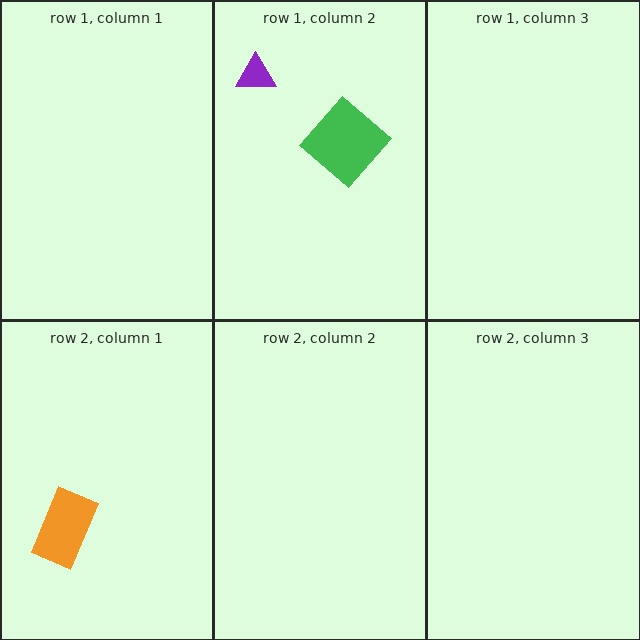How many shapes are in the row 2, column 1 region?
1.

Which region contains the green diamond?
The row 1, column 2 region.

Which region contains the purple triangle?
The row 1, column 2 region.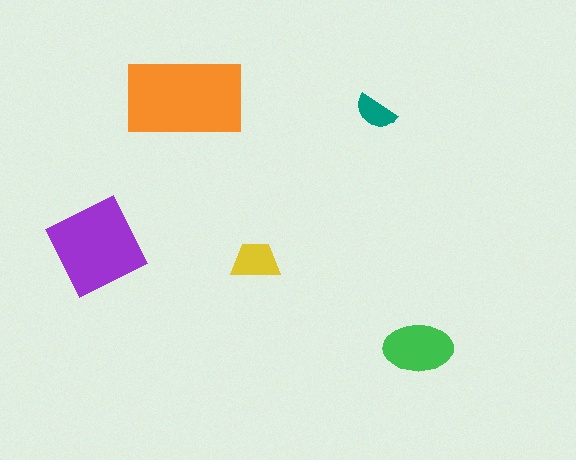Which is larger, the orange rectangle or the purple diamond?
The orange rectangle.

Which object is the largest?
The orange rectangle.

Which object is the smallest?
The teal semicircle.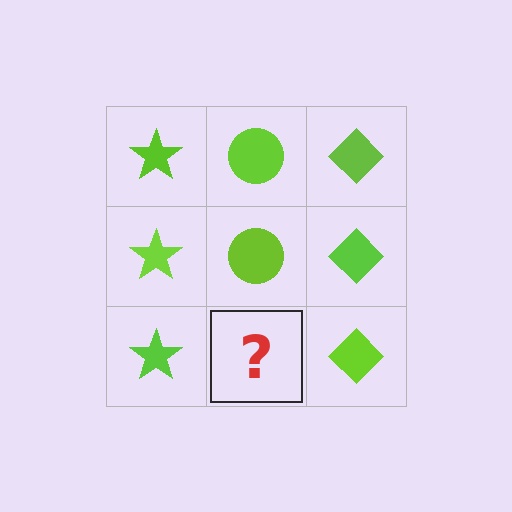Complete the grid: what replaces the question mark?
The question mark should be replaced with a lime circle.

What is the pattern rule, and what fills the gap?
The rule is that each column has a consistent shape. The gap should be filled with a lime circle.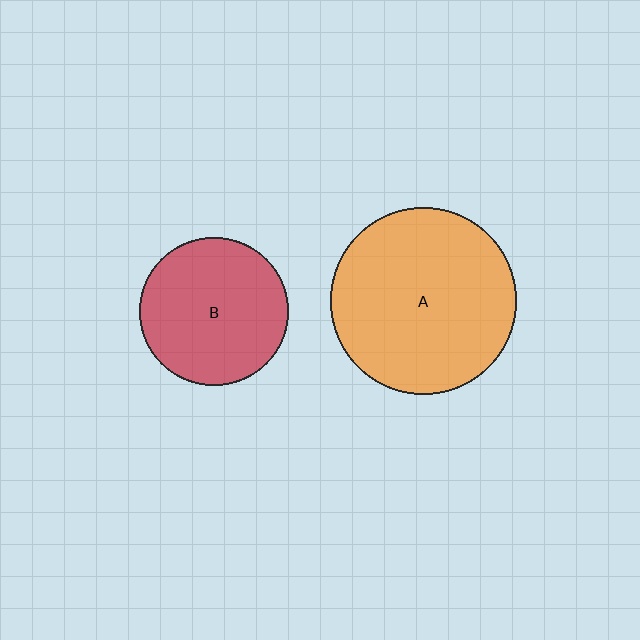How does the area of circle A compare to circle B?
Approximately 1.6 times.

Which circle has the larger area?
Circle A (orange).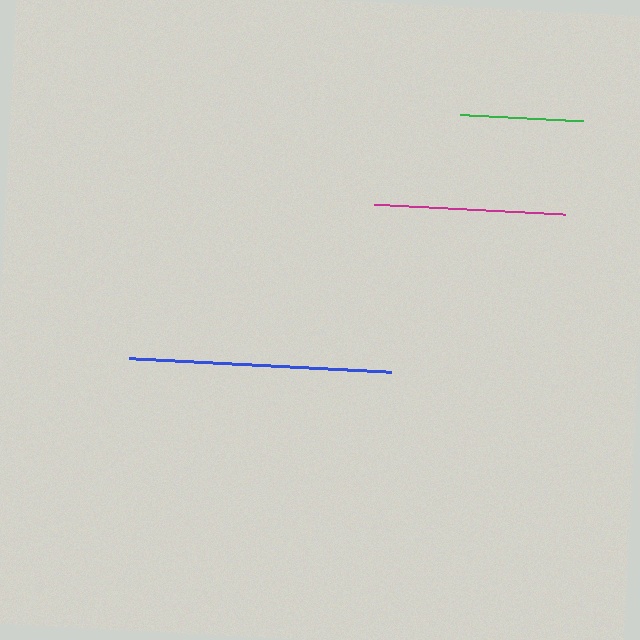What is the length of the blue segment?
The blue segment is approximately 264 pixels long.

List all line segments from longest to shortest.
From longest to shortest: blue, magenta, green.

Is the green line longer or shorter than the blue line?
The blue line is longer than the green line.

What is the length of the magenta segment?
The magenta segment is approximately 191 pixels long.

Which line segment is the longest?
The blue line is the longest at approximately 264 pixels.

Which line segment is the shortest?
The green line is the shortest at approximately 122 pixels.